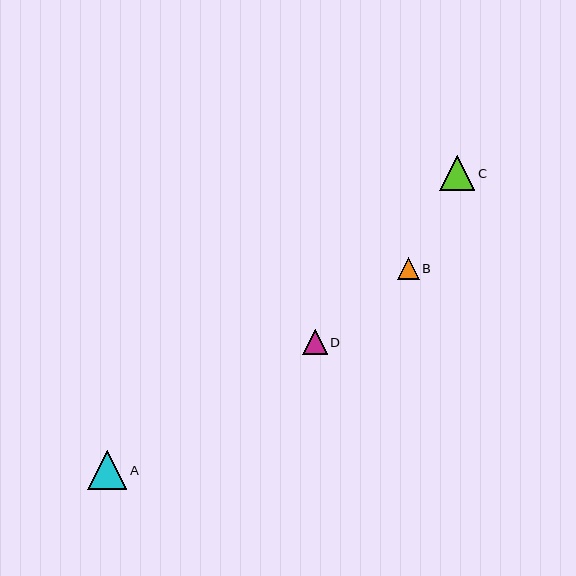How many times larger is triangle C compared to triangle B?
Triangle C is approximately 1.6 times the size of triangle B.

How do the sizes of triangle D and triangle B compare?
Triangle D and triangle B are approximately the same size.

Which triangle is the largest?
Triangle A is the largest with a size of approximately 39 pixels.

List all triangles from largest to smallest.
From largest to smallest: A, C, D, B.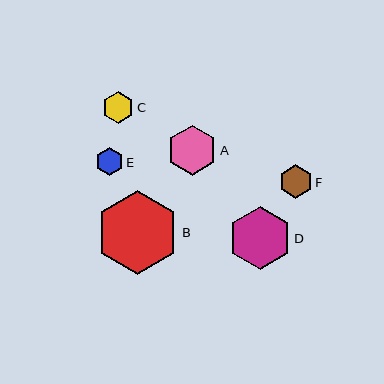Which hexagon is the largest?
Hexagon B is the largest with a size of approximately 83 pixels.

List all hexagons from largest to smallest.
From largest to smallest: B, D, A, F, C, E.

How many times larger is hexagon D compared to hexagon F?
Hexagon D is approximately 1.9 times the size of hexagon F.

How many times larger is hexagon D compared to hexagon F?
Hexagon D is approximately 1.9 times the size of hexagon F.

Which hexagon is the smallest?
Hexagon E is the smallest with a size of approximately 28 pixels.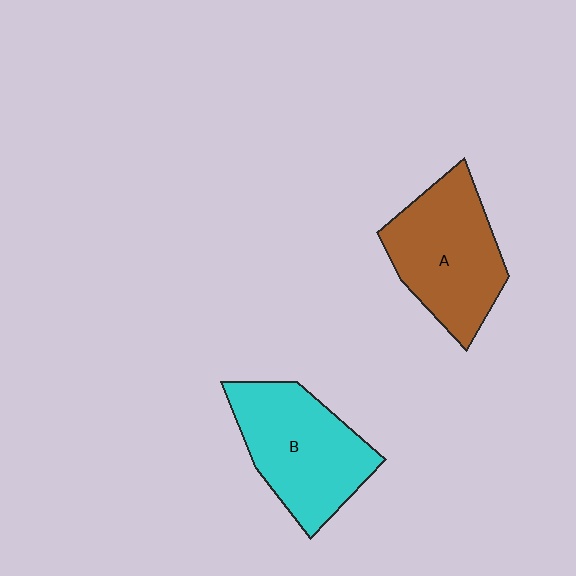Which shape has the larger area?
Shape B (cyan).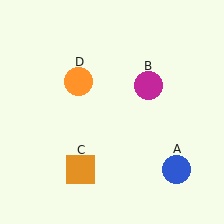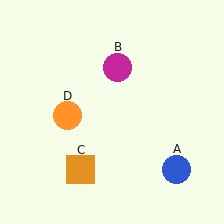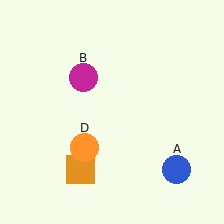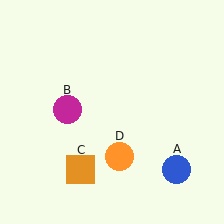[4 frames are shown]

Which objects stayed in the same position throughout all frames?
Blue circle (object A) and orange square (object C) remained stationary.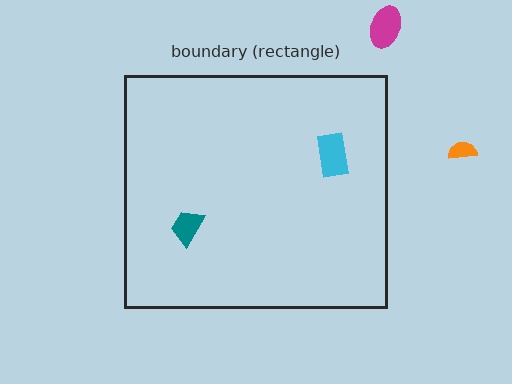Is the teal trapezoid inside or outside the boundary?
Inside.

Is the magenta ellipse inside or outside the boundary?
Outside.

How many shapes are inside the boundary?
2 inside, 2 outside.